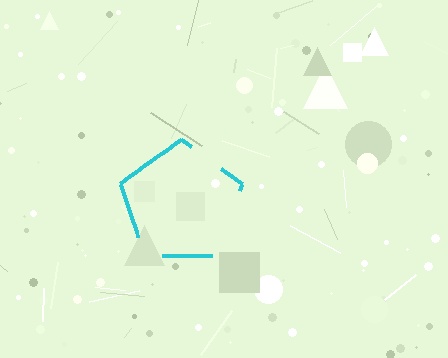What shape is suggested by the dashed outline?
The dashed outline suggests a pentagon.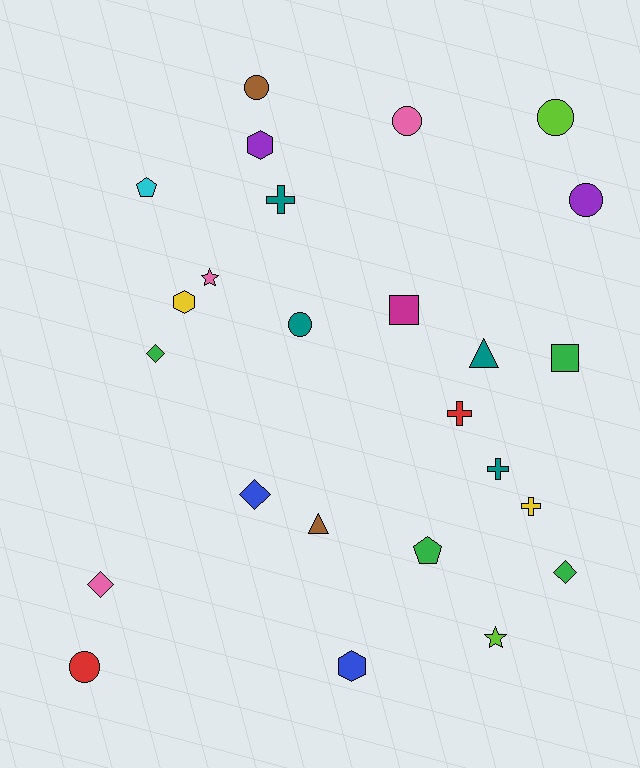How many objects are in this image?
There are 25 objects.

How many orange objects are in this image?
There are no orange objects.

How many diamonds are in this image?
There are 4 diamonds.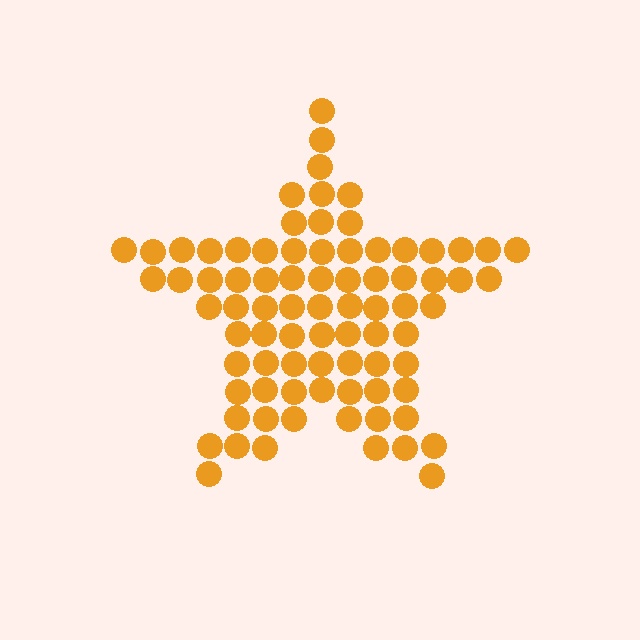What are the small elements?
The small elements are circles.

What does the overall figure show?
The overall figure shows a star.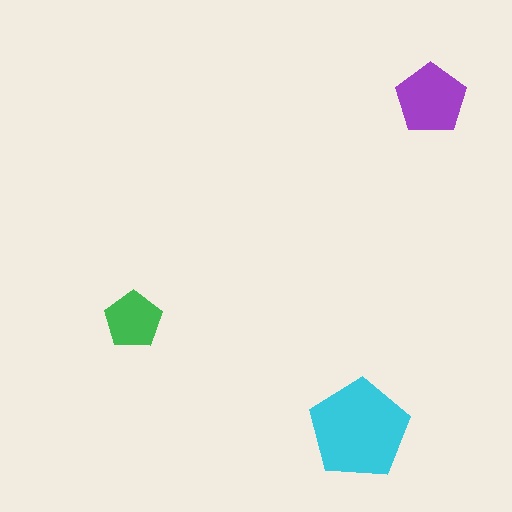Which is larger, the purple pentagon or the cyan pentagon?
The cyan one.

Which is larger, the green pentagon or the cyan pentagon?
The cyan one.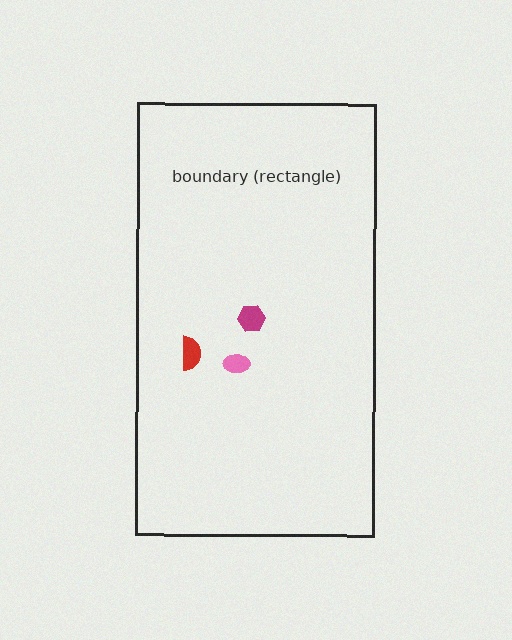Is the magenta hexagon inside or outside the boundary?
Inside.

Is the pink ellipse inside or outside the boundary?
Inside.